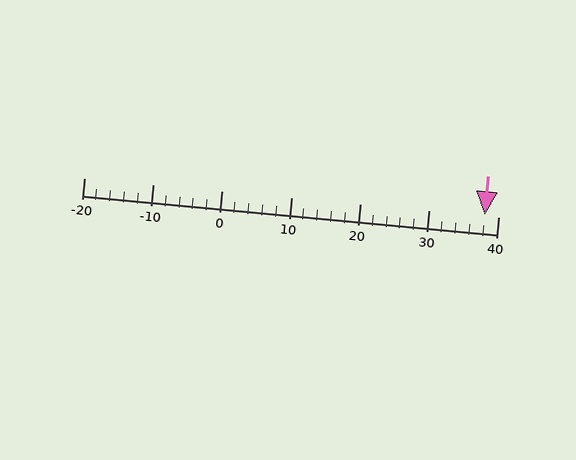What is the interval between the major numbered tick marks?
The major tick marks are spaced 10 units apart.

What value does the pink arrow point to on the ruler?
The pink arrow points to approximately 38.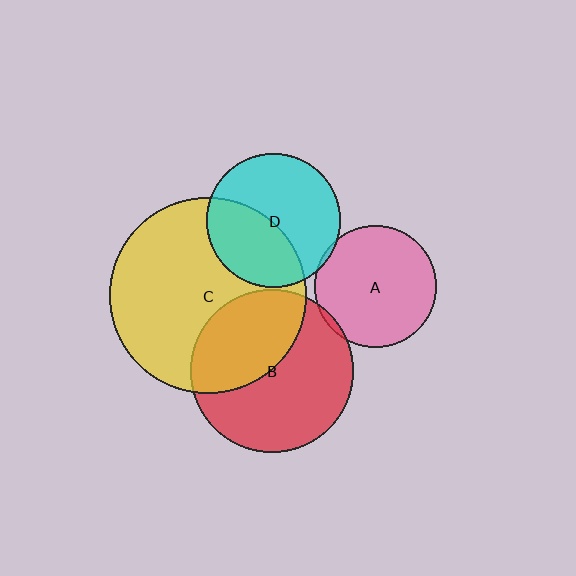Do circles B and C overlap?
Yes.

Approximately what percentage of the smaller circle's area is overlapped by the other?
Approximately 40%.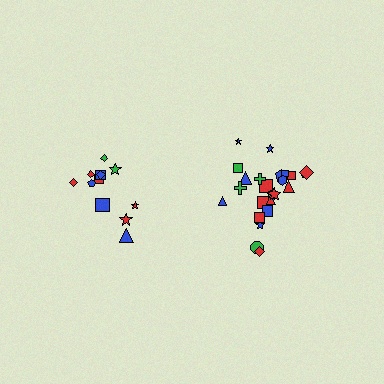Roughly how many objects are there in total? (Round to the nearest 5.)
Roughly 35 objects in total.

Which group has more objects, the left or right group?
The right group.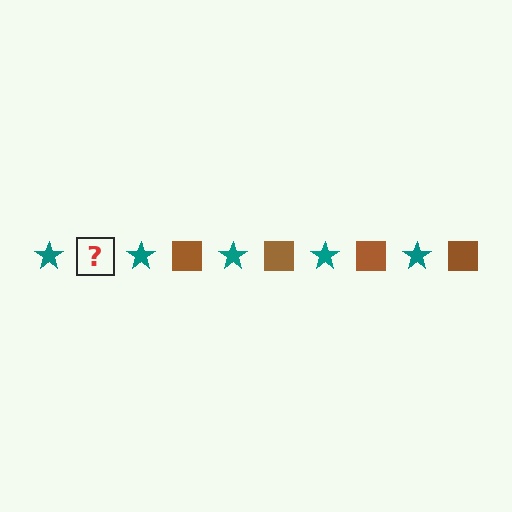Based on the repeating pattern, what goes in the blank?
The blank should be a brown square.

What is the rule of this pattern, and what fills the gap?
The rule is that the pattern alternates between teal star and brown square. The gap should be filled with a brown square.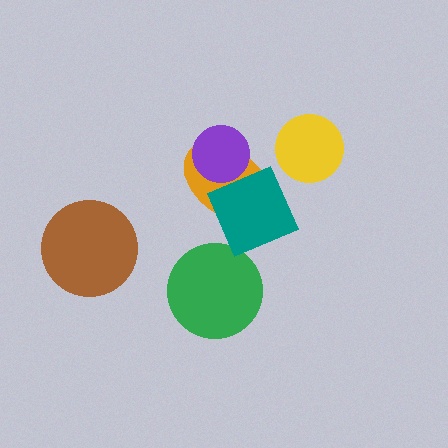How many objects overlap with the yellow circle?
0 objects overlap with the yellow circle.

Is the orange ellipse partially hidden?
Yes, it is partially covered by another shape.